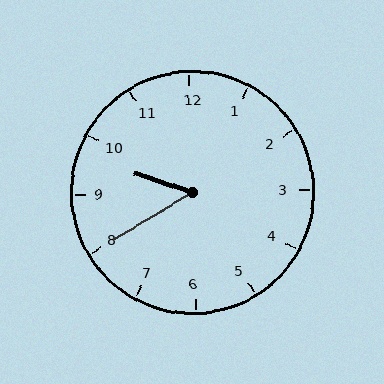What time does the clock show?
9:40.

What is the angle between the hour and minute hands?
Approximately 50 degrees.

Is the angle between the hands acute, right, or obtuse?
It is acute.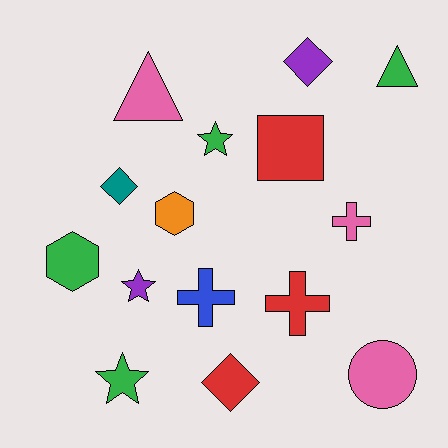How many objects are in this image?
There are 15 objects.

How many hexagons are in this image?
There are 2 hexagons.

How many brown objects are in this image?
There are no brown objects.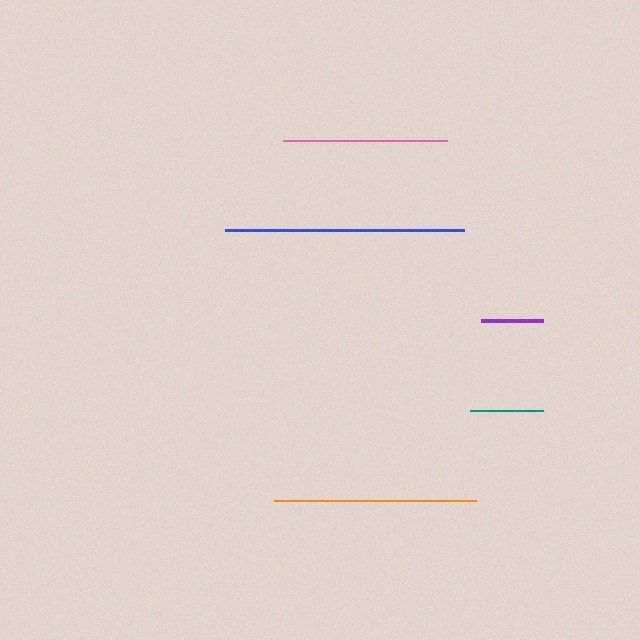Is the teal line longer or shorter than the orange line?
The orange line is longer than the teal line.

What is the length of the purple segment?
The purple segment is approximately 62 pixels long.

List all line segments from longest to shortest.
From longest to shortest: blue, orange, pink, teal, purple.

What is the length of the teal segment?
The teal segment is approximately 73 pixels long.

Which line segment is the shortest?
The purple line is the shortest at approximately 62 pixels.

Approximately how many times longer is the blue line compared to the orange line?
The blue line is approximately 1.2 times the length of the orange line.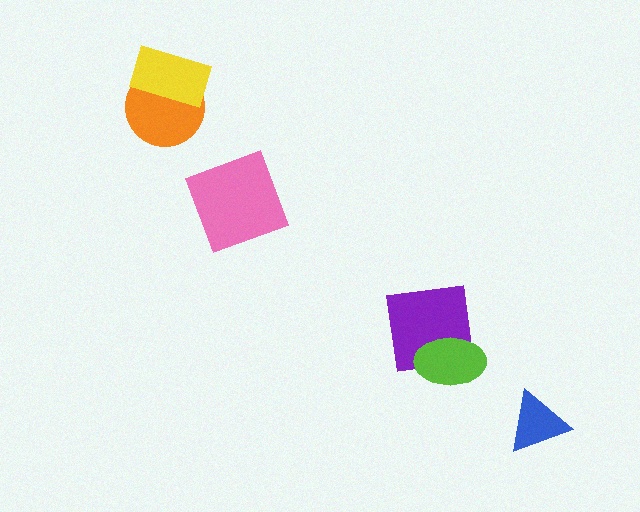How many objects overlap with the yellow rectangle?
1 object overlaps with the yellow rectangle.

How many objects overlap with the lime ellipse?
1 object overlaps with the lime ellipse.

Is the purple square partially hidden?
Yes, it is partially covered by another shape.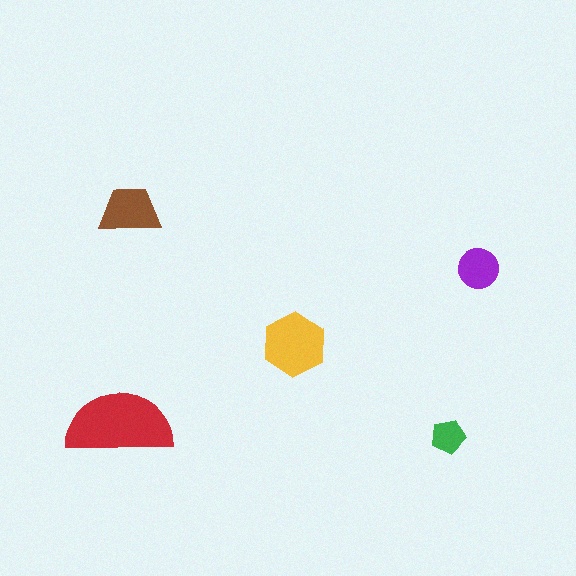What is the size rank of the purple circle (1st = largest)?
4th.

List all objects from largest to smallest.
The red semicircle, the yellow hexagon, the brown trapezoid, the purple circle, the green pentagon.